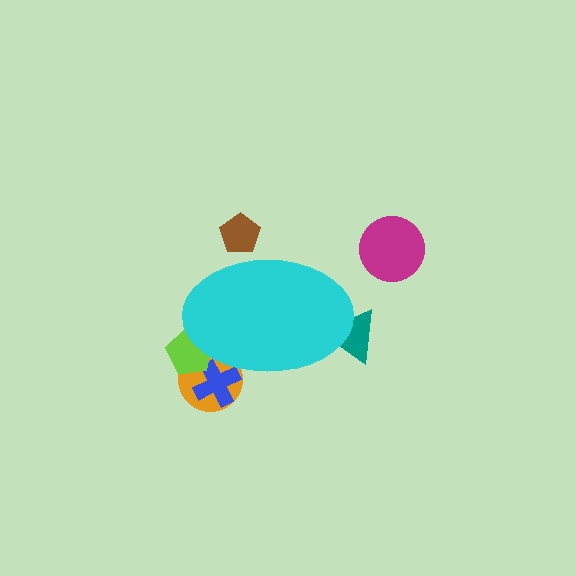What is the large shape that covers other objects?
A cyan ellipse.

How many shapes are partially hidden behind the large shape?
5 shapes are partially hidden.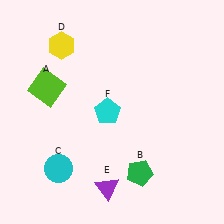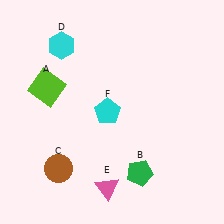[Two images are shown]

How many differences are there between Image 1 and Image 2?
There are 3 differences between the two images.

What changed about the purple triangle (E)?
In Image 1, E is purple. In Image 2, it changed to pink.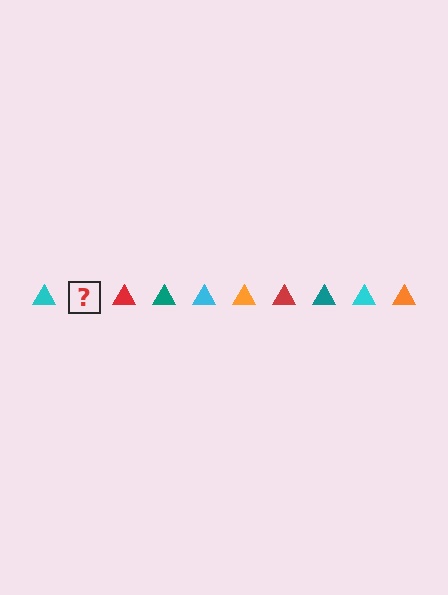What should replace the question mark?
The question mark should be replaced with an orange triangle.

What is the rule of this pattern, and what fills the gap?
The rule is that the pattern cycles through cyan, orange, red, teal triangles. The gap should be filled with an orange triangle.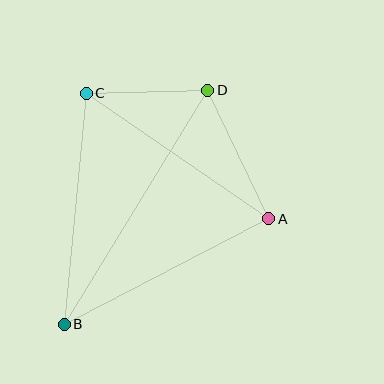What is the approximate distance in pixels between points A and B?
The distance between A and B is approximately 230 pixels.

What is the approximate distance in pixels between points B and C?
The distance between B and C is approximately 232 pixels.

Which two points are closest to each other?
Points C and D are closest to each other.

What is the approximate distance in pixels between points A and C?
The distance between A and C is approximately 221 pixels.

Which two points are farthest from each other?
Points B and D are farthest from each other.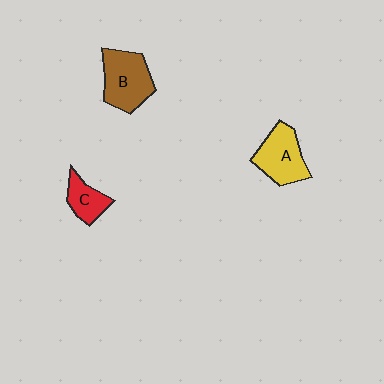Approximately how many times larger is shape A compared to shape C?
Approximately 1.7 times.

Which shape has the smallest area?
Shape C (red).